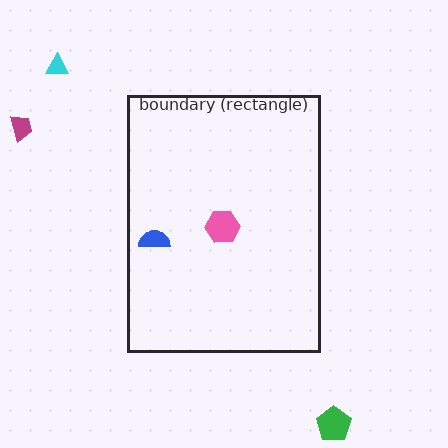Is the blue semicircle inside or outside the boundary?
Inside.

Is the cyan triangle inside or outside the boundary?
Outside.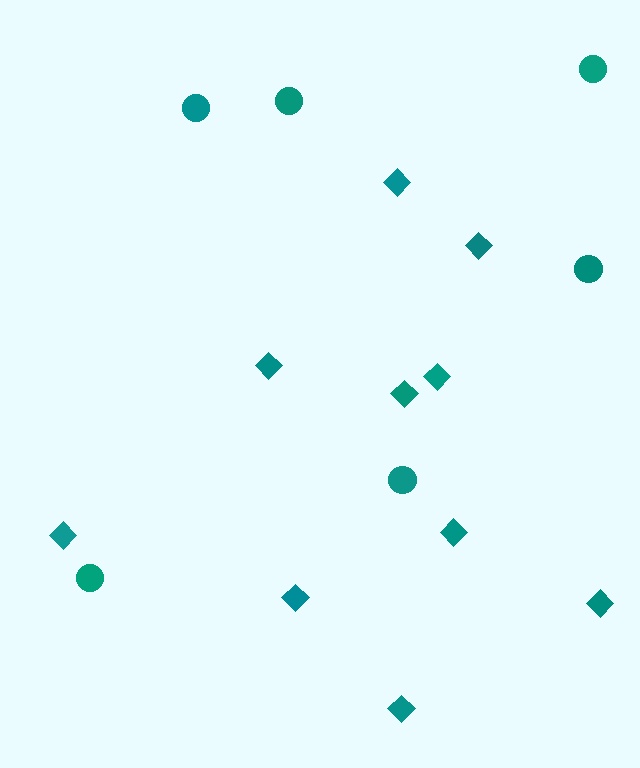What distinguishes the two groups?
There are 2 groups: one group of circles (6) and one group of diamonds (10).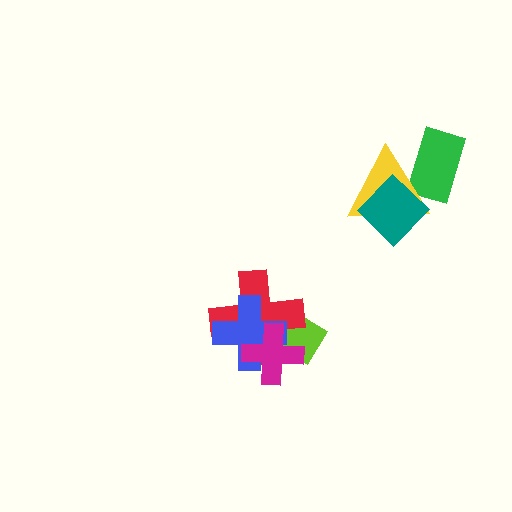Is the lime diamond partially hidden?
Yes, it is partially covered by another shape.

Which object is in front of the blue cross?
The magenta cross is in front of the blue cross.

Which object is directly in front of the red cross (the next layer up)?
The blue cross is directly in front of the red cross.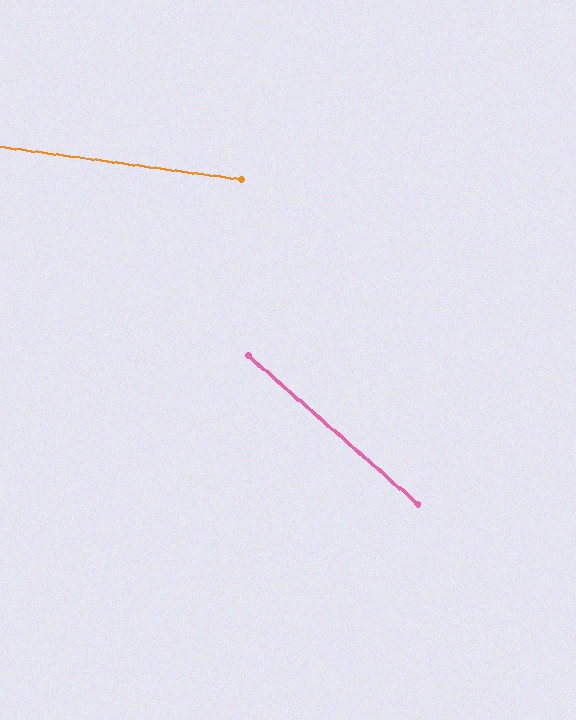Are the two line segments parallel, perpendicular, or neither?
Neither parallel nor perpendicular — they differ by about 33°.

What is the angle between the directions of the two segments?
Approximately 33 degrees.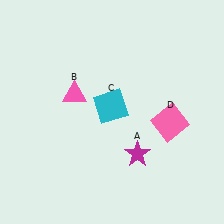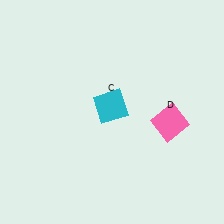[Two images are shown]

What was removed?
The pink triangle (B), the magenta star (A) were removed in Image 2.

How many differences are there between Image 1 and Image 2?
There are 2 differences between the two images.